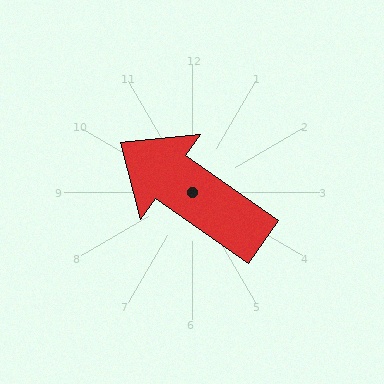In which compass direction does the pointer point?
Northwest.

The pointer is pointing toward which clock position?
Roughly 10 o'clock.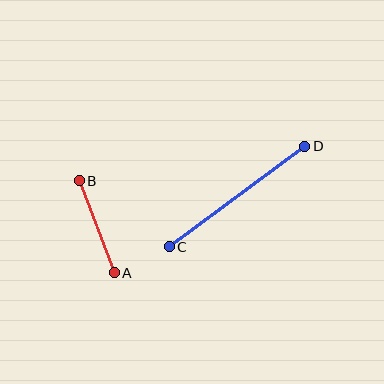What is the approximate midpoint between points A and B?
The midpoint is at approximately (97, 227) pixels.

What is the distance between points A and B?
The distance is approximately 99 pixels.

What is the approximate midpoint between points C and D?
The midpoint is at approximately (237, 197) pixels.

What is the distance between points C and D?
The distance is approximately 169 pixels.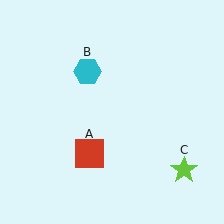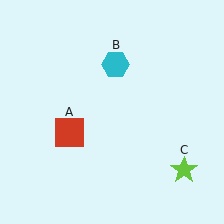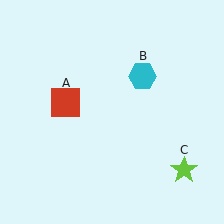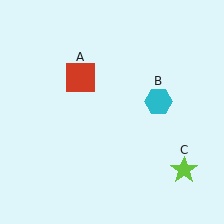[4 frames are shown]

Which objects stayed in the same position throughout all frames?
Lime star (object C) remained stationary.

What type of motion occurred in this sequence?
The red square (object A), cyan hexagon (object B) rotated clockwise around the center of the scene.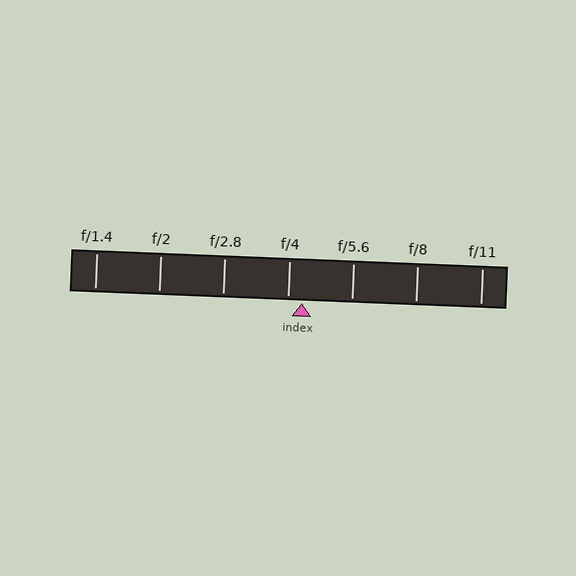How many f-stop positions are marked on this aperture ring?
There are 7 f-stop positions marked.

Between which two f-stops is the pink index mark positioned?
The index mark is between f/4 and f/5.6.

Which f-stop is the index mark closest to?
The index mark is closest to f/4.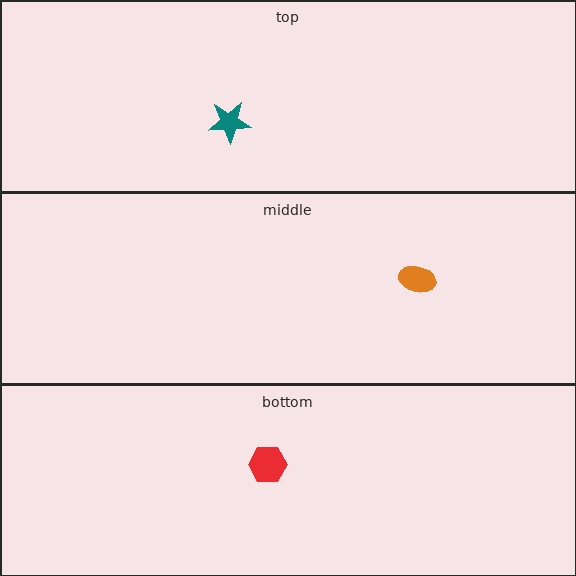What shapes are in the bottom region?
The red hexagon.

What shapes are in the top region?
The teal star.